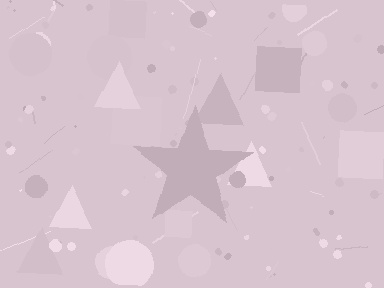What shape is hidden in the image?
A star is hidden in the image.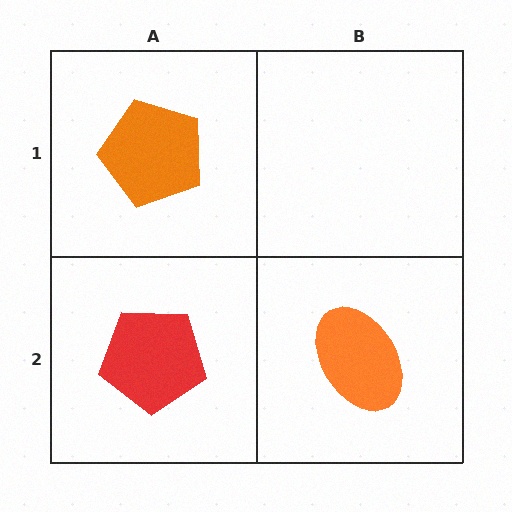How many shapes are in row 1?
1 shape.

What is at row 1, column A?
An orange pentagon.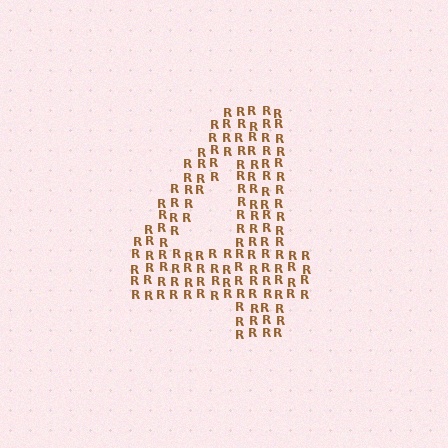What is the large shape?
The large shape is the digit 4.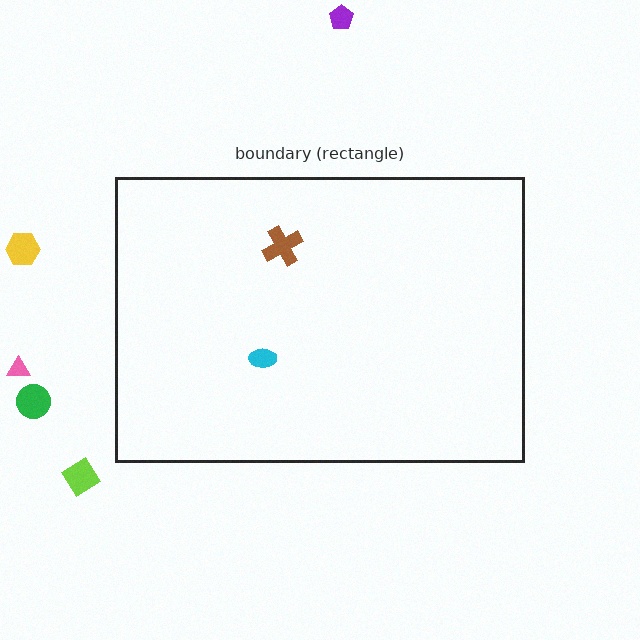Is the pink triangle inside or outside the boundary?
Outside.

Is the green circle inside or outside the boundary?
Outside.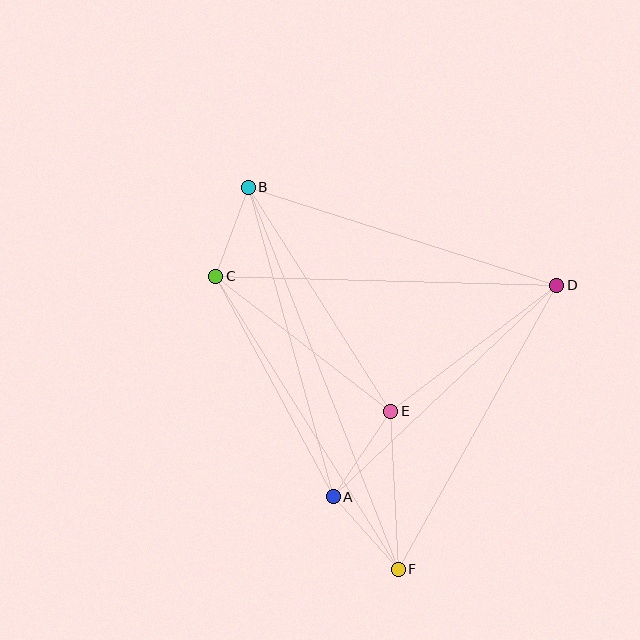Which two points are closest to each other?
Points B and C are closest to each other.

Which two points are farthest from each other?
Points B and F are farthest from each other.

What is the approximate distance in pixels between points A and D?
The distance between A and D is approximately 308 pixels.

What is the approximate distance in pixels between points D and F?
The distance between D and F is approximately 325 pixels.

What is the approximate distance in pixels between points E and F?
The distance between E and F is approximately 158 pixels.